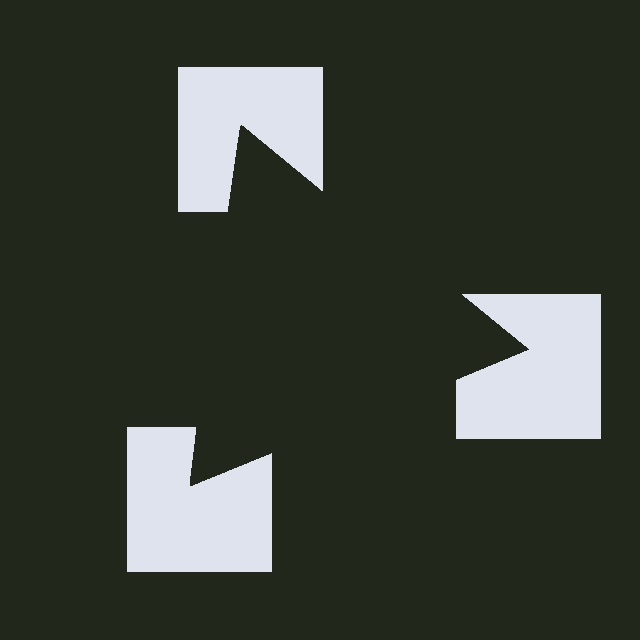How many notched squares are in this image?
There are 3 — one at each vertex of the illusory triangle.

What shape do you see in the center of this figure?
An illusory triangle — its edges are inferred from the aligned wedge cuts in the notched squares, not physically drawn.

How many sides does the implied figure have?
3 sides.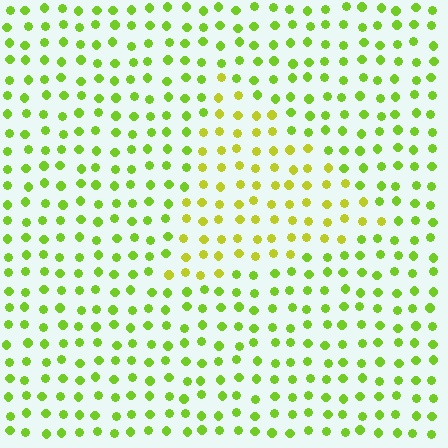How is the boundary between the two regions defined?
The boundary is defined purely by a slight shift in hue (about 27 degrees). Spacing, size, and orientation are identical on both sides.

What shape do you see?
I see a triangle.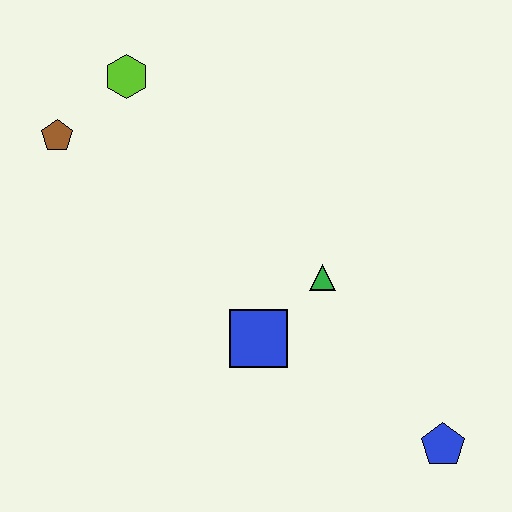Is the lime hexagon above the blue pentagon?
Yes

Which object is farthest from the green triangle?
The brown pentagon is farthest from the green triangle.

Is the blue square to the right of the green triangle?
No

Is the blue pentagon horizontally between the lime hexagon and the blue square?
No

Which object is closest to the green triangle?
The blue square is closest to the green triangle.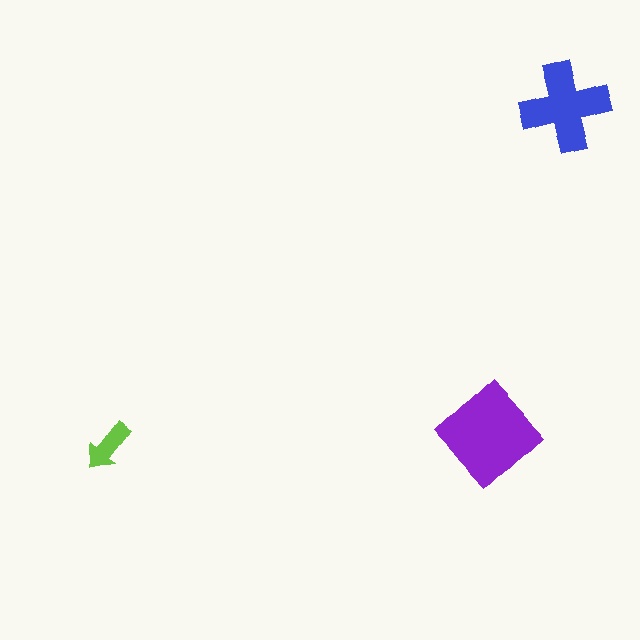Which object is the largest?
The purple diamond.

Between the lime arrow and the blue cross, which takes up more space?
The blue cross.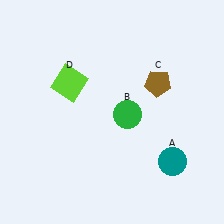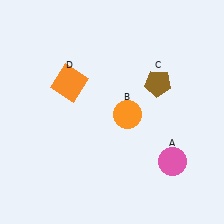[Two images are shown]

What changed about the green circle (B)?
In Image 1, B is green. In Image 2, it changed to orange.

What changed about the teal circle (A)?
In Image 1, A is teal. In Image 2, it changed to pink.